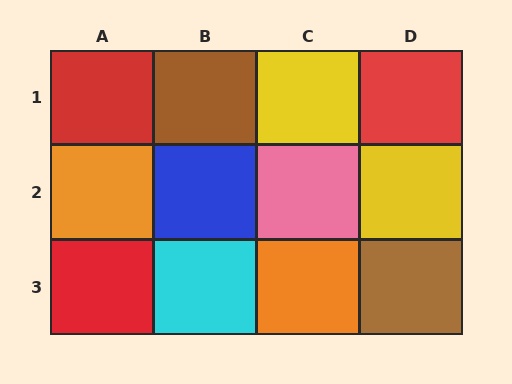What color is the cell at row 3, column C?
Orange.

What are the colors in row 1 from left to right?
Red, brown, yellow, red.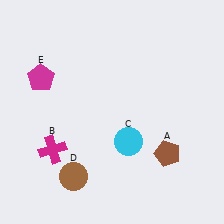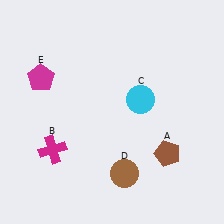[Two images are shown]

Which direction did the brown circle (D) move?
The brown circle (D) moved right.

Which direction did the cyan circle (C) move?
The cyan circle (C) moved up.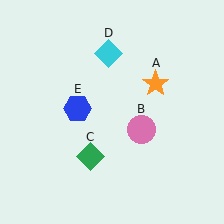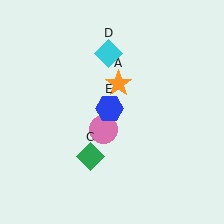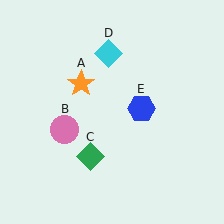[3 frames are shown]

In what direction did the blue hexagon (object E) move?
The blue hexagon (object E) moved right.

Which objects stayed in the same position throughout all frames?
Green diamond (object C) and cyan diamond (object D) remained stationary.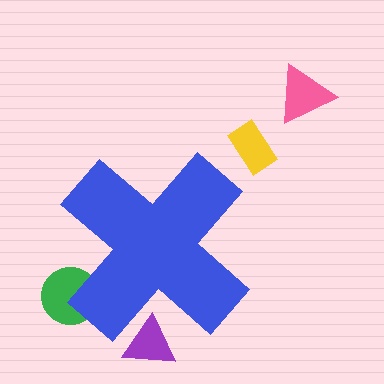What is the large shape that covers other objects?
A blue cross.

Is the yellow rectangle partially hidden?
No, the yellow rectangle is fully visible.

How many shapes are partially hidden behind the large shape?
2 shapes are partially hidden.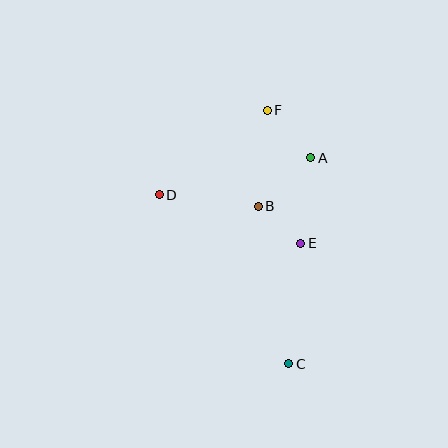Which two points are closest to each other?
Points B and E are closest to each other.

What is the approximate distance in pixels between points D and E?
The distance between D and E is approximately 149 pixels.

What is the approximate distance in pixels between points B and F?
The distance between B and F is approximately 96 pixels.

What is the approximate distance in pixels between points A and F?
The distance between A and F is approximately 64 pixels.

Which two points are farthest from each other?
Points C and F are farthest from each other.